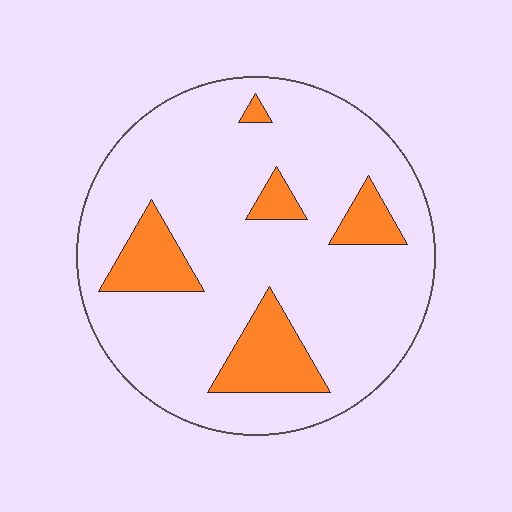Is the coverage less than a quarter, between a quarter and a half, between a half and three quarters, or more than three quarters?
Less than a quarter.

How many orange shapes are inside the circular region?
5.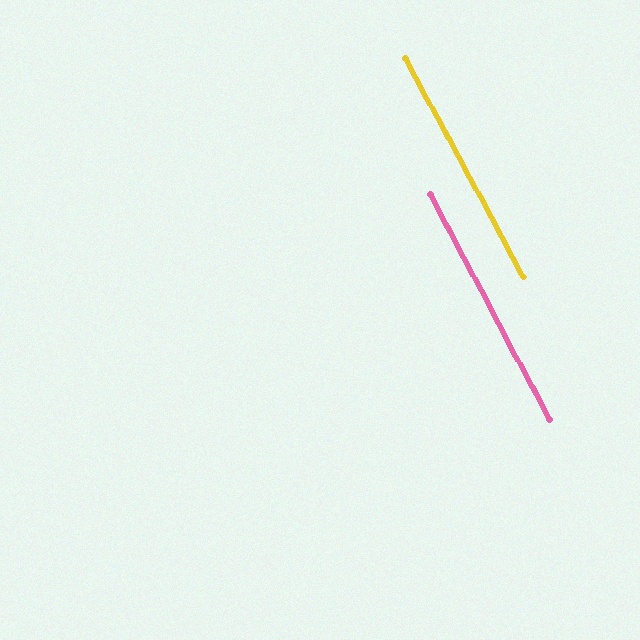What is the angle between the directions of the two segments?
Approximately 0 degrees.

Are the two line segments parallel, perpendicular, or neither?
Parallel — their directions differ by only 0.4°.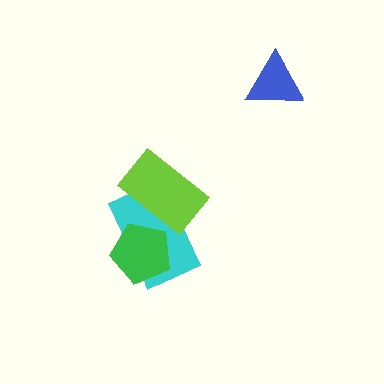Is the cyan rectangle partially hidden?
Yes, it is partially covered by another shape.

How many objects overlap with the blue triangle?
0 objects overlap with the blue triangle.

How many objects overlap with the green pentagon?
1 object overlaps with the green pentagon.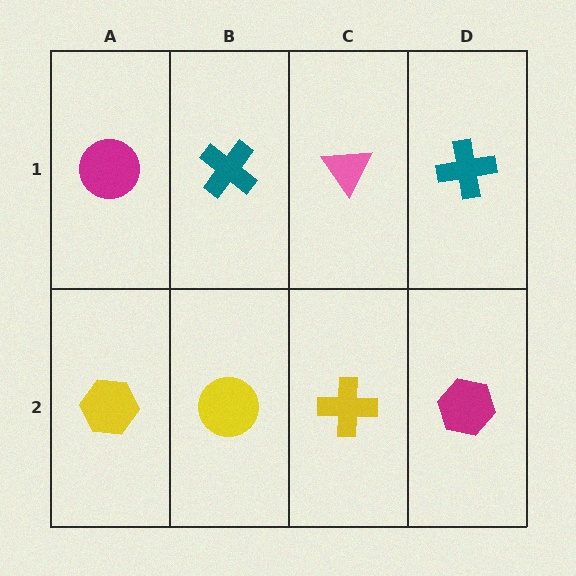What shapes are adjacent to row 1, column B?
A yellow circle (row 2, column B), a magenta circle (row 1, column A), a pink triangle (row 1, column C).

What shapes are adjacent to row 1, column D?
A magenta hexagon (row 2, column D), a pink triangle (row 1, column C).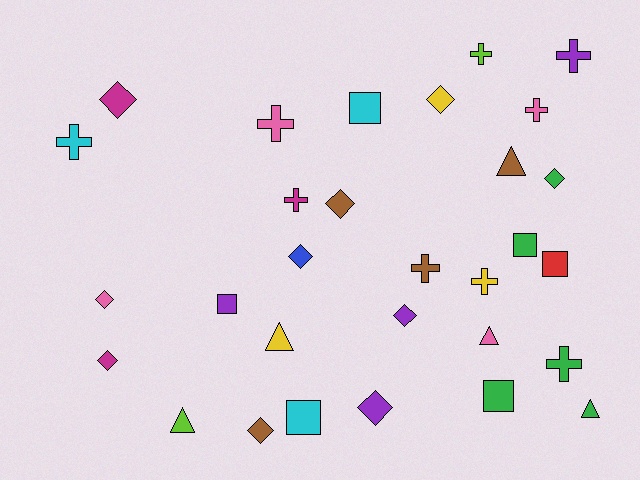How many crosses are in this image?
There are 9 crosses.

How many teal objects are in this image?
There are no teal objects.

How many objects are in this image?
There are 30 objects.